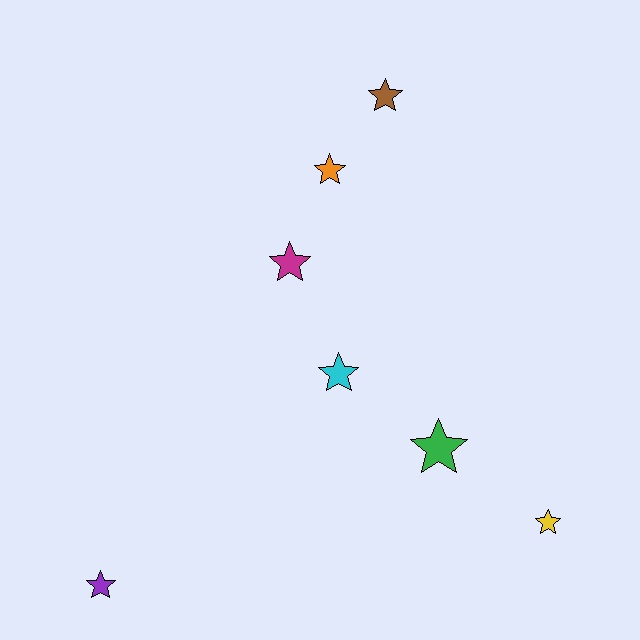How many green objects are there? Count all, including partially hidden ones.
There is 1 green object.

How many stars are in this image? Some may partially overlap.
There are 7 stars.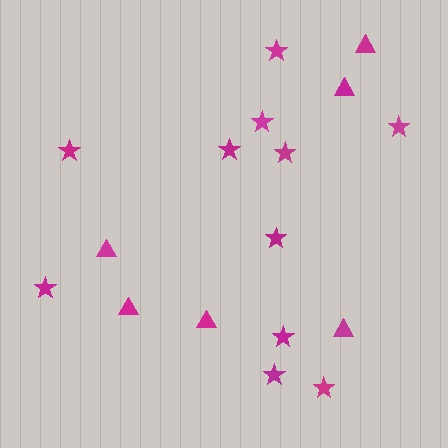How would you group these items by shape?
There are 2 groups: one group of stars (11) and one group of triangles (6).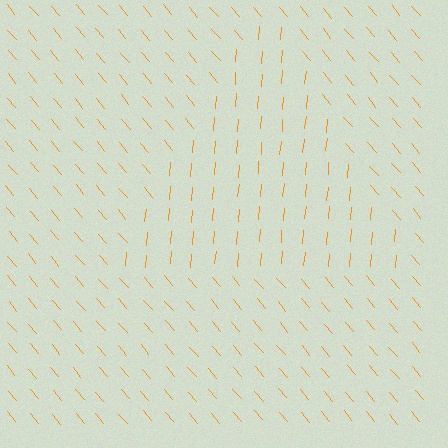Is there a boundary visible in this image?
Yes, there is a texture boundary formed by a change in line orientation.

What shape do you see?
I see a triangle.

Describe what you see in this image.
The image is filled with small orange line segments. A triangle region in the image has lines oriented differently from the surrounding lines, creating a visible texture boundary.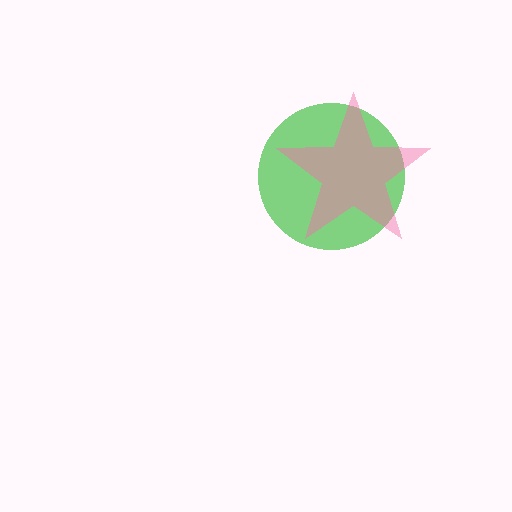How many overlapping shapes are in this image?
There are 2 overlapping shapes in the image.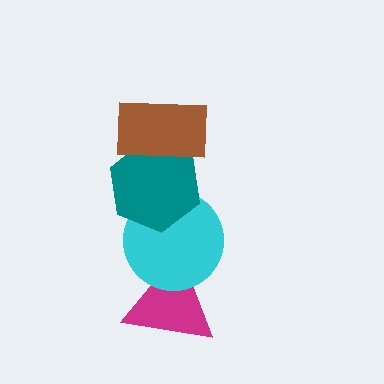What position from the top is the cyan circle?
The cyan circle is 3rd from the top.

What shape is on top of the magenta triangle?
The cyan circle is on top of the magenta triangle.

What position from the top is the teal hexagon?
The teal hexagon is 2nd from the top.